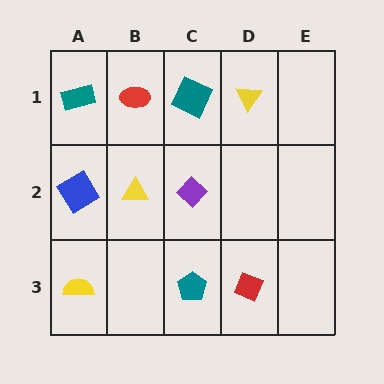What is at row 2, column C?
A purple diamond.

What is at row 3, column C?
A teal pentagon.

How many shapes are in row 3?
3 shapes.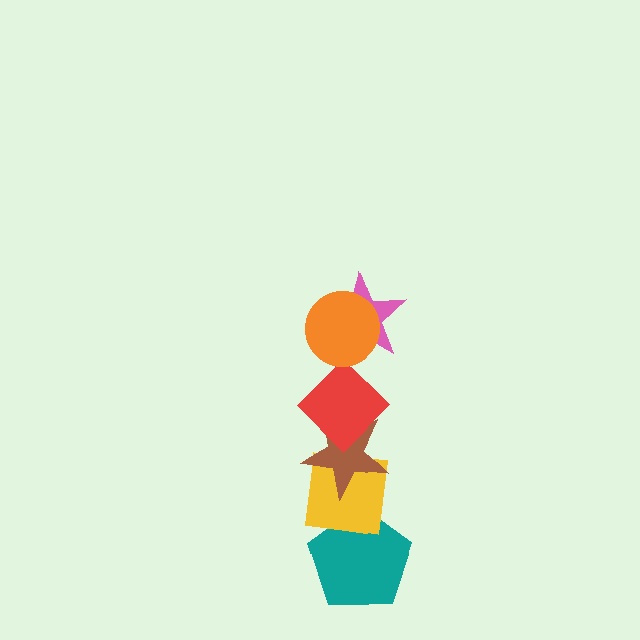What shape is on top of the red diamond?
The pink star is on top of the red diamond.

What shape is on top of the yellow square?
The brown star is on top of the yellow square.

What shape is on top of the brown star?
The red diamond is on top of the brown star.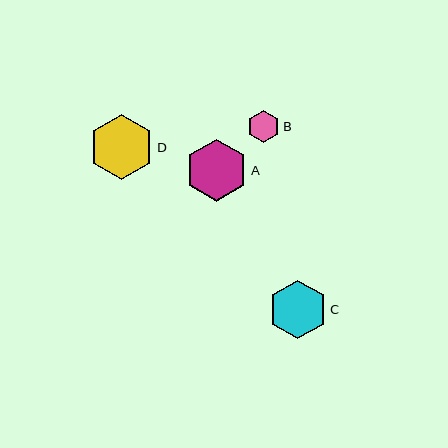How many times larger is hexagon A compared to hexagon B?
Hexagon A is approximately 2.0 times the size of hexagon B.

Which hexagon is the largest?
Hexagon D is the largest with a size of approximately 65 pixels.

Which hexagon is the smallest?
Hexagon B is the smallest with a size of approximately 32 pixels.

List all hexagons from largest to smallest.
From largest to smallest: D, A, C, B.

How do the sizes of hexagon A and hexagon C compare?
Hexagon A and hexagon C are approximately the same size.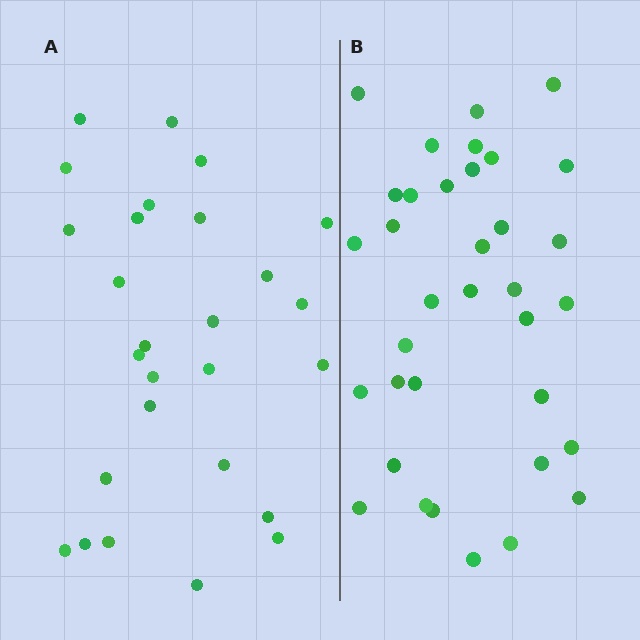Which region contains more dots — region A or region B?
Region B (the right region) has more dots.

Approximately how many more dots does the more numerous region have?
Region B has roughly 8 or so more dots than region A.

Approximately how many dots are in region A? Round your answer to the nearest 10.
About 30 dots. (The exact count is 27, which rounds to 30.)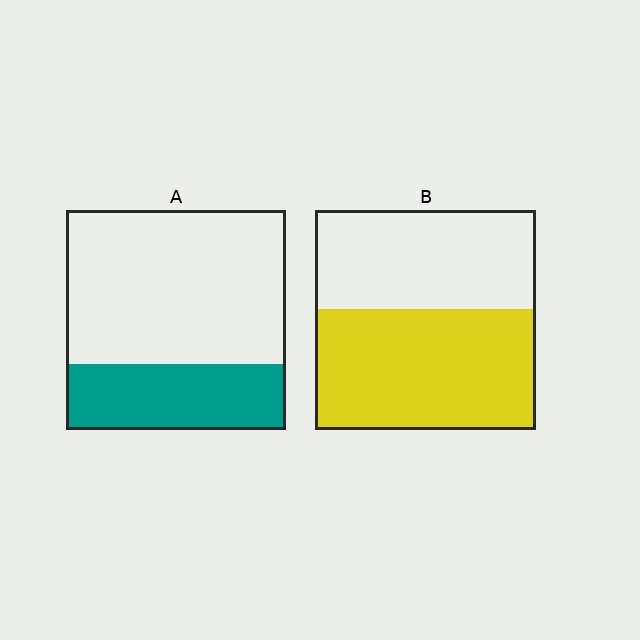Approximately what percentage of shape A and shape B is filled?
A is approximately 30% and B is approximately 55%.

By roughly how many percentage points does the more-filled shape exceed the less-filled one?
By roughly 25 percentage points (B over A).